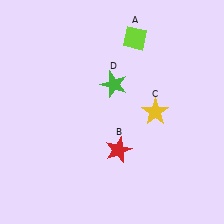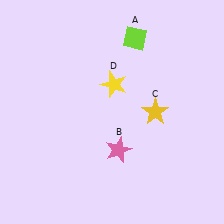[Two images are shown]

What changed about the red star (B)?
In Image 1, B is red. In Image 2, it changed to pink.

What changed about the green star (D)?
In Image 1, D is green. In Image 2, it changed to yellow.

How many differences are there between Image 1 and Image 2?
There are 2 differences between the two images.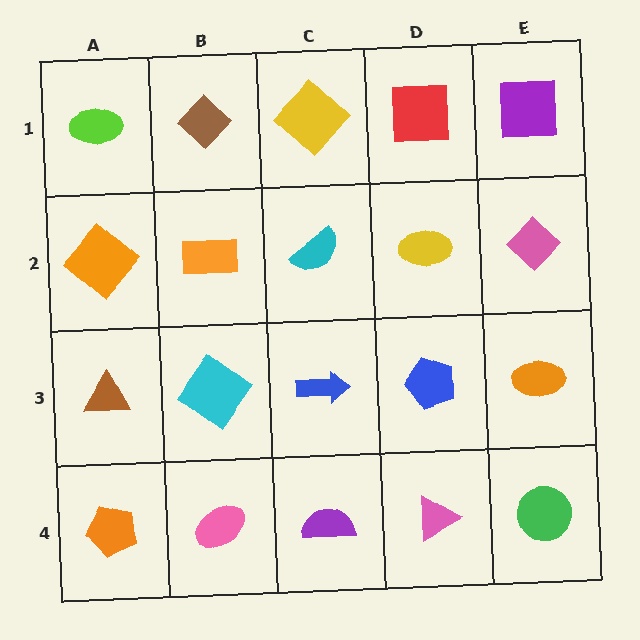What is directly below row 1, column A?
An orange diamond.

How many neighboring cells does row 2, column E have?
3.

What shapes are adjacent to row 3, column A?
An orange diamond (row 2, column A), an orange pentagon (row 4, column A), a cyan diamond (row 3, column B).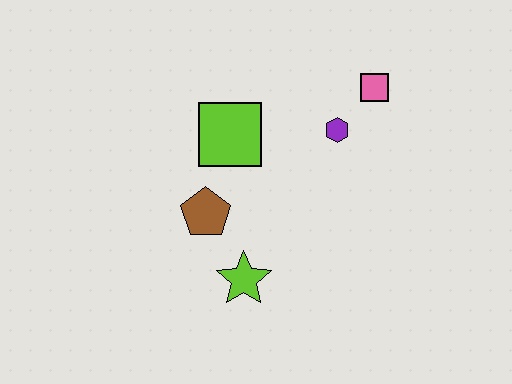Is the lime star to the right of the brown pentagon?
Yes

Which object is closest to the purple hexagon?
The pink square is closest to the purple hexagon.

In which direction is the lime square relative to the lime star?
The lime square is above the lime star.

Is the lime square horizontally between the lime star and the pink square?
No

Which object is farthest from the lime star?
The pink square is farthest from the lime star.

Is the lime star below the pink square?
Yes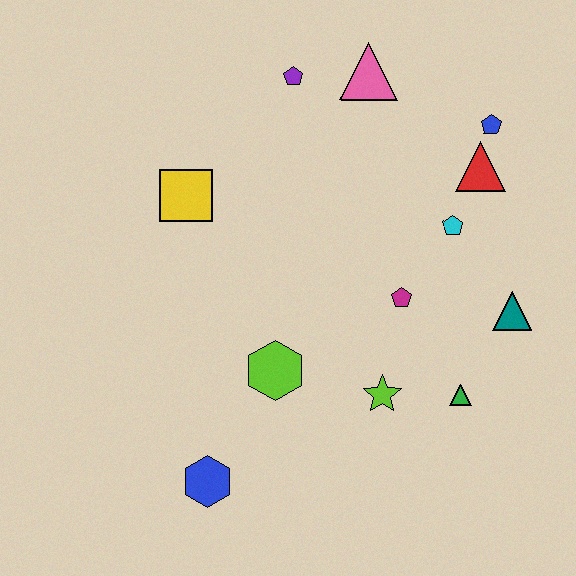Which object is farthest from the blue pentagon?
The blue hexagon is farthest from the blue pentagon.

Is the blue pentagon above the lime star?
Yes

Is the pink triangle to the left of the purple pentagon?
No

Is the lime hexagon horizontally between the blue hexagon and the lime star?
Yes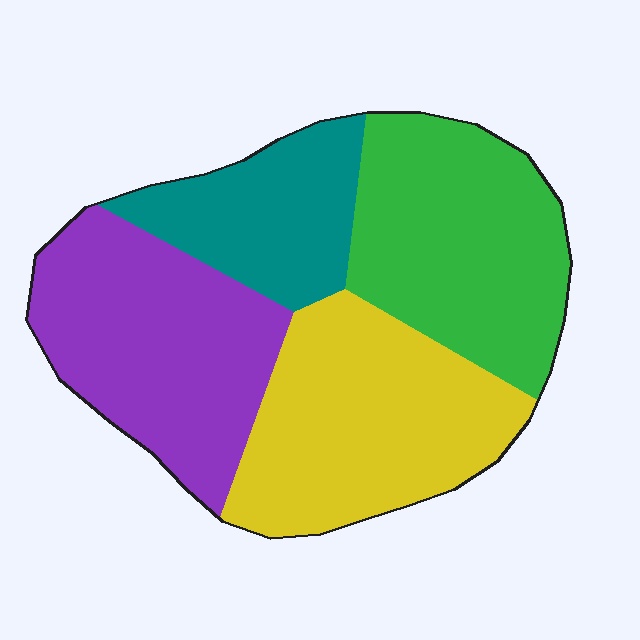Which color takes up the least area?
Teal, at roughly 15%.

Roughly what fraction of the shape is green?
Green takes up about one quarter (1/4) of the shape.